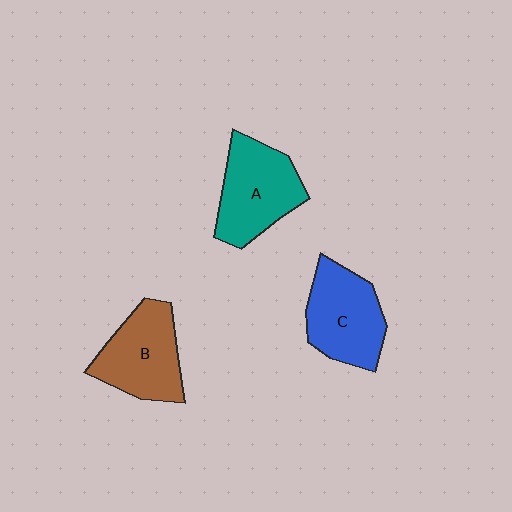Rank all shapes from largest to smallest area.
From largest to smallest: A (teal), B (brown), C (blue).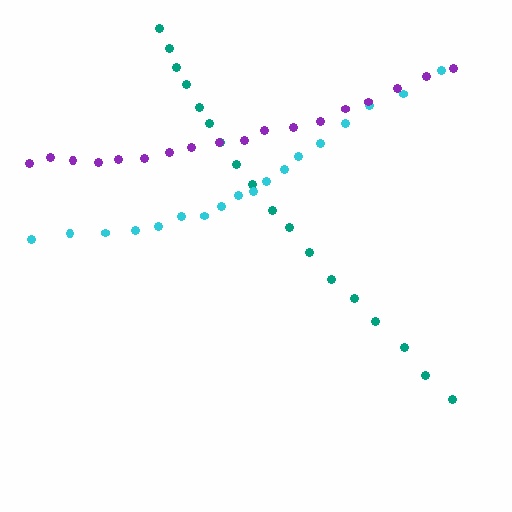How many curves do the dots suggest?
There are 3 distinct paths.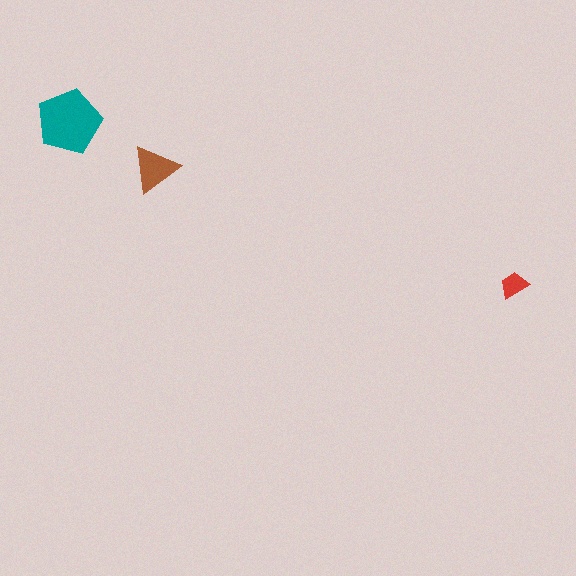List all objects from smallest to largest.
The red trapezoid, the brown triangle, the teal pentagon.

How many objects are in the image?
There are 3 objects in the image.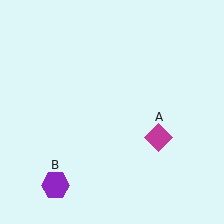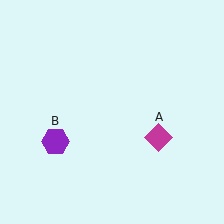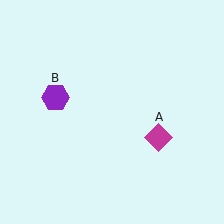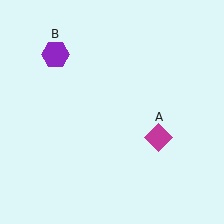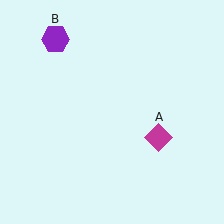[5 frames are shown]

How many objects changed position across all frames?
1 object changed position: purple hexagon (object B).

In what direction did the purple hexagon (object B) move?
The purple hexagon (object B) moved up.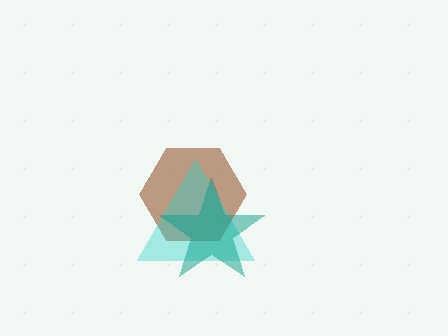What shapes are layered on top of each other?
The layered shapes are: a brown hexagon, a cyan triangle, a teal star.